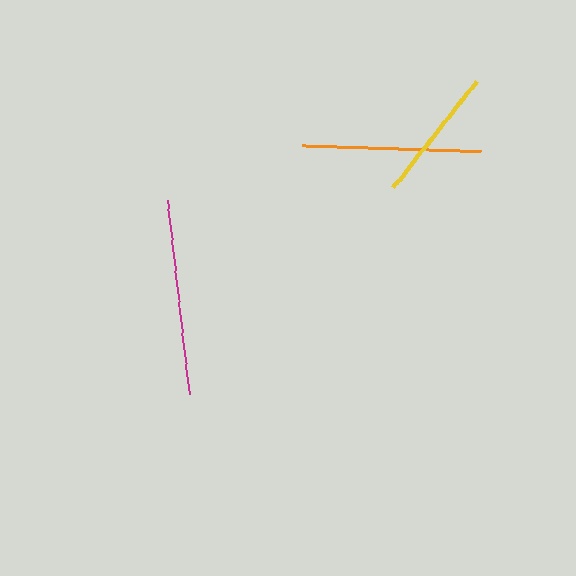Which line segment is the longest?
The magenta line is the longest at approximately 196 pixels.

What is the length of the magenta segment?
The magenta segment is approximately 196 pixels long.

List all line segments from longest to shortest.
From longest to shortest: magenta, orange, yellow.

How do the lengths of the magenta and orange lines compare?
The magenta and orange lines are approximately the same length.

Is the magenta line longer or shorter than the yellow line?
The magenta line is longer than the yellow line.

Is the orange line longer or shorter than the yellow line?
The orange line is longer than the yellow line.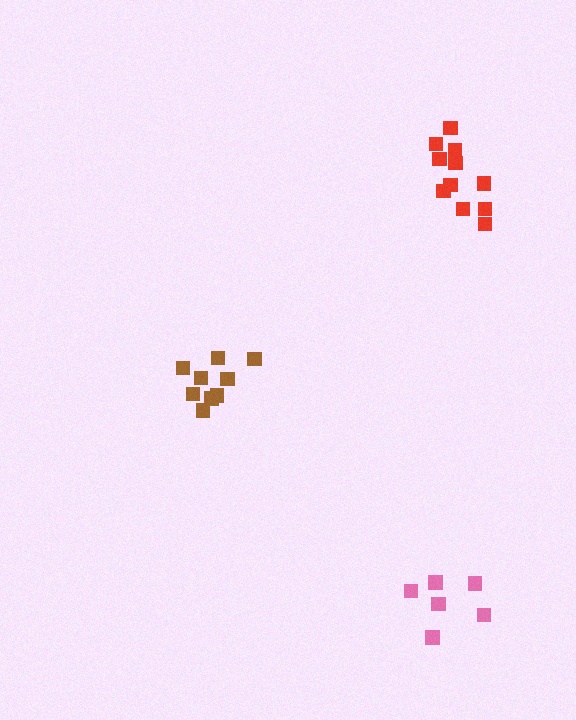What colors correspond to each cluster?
The clusters are colored: brown, red, pink.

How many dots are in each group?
Group 1: 9 dots, Group 2: 11 dots, Group 3: 6 dots (26 total).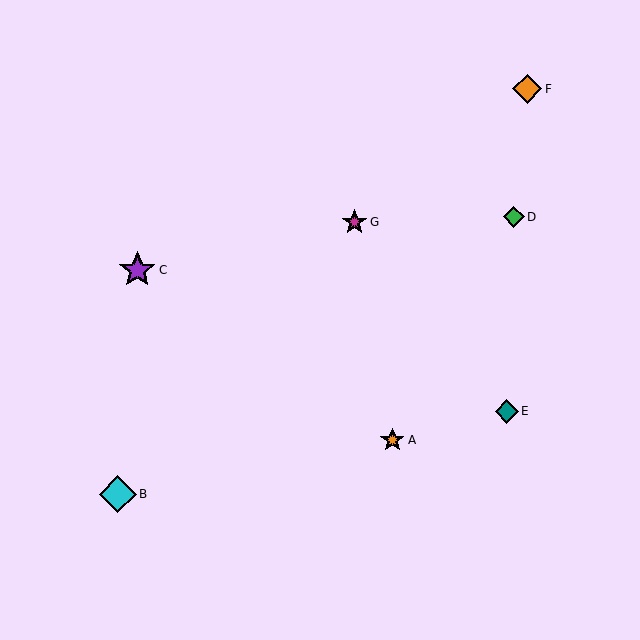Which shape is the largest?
The purple star (labeled C) is the largest.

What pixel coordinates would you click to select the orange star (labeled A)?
Click at (392, 440) to select the orange star A.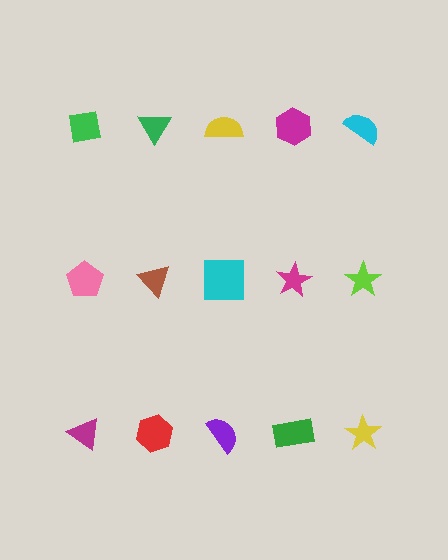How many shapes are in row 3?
5 shapes.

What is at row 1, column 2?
A green triangle.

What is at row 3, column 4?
A green rectangle.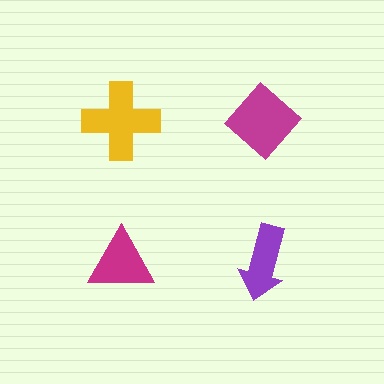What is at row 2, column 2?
A purple arrow.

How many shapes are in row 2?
2 shapes.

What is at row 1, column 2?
A magenta diamond.